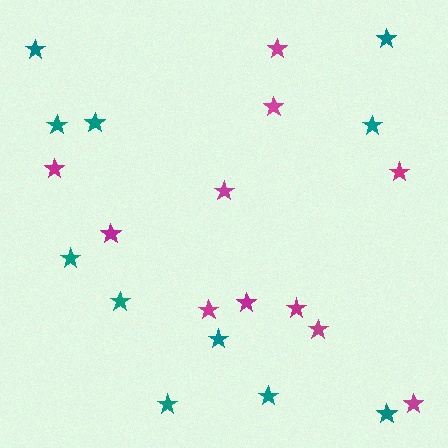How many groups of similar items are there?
There are 2 groups: one group of magenta stars (11) and one group of teal stars (11).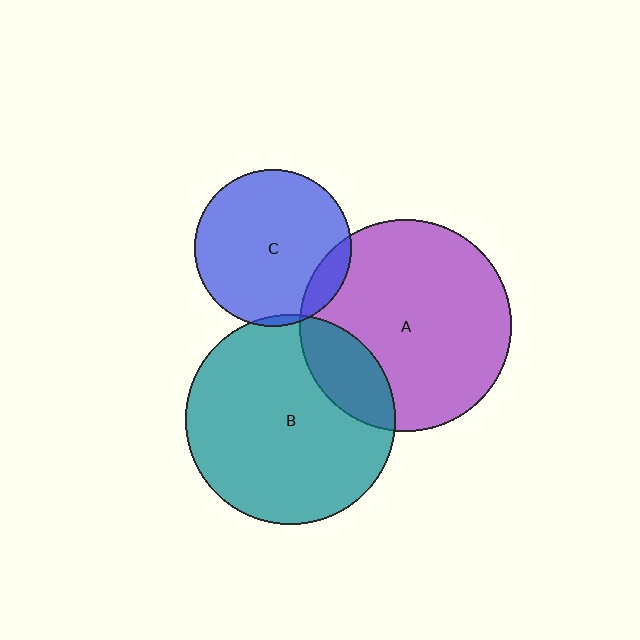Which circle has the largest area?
Circle A (purple).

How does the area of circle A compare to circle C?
Approximately 1.8 times.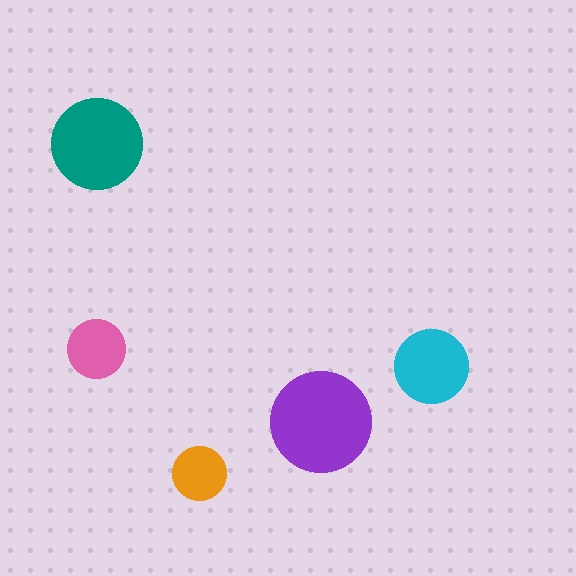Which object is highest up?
The teal circle is topmost.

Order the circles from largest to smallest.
the purple one, the teal one, the cyan one, the pink one, the orange one.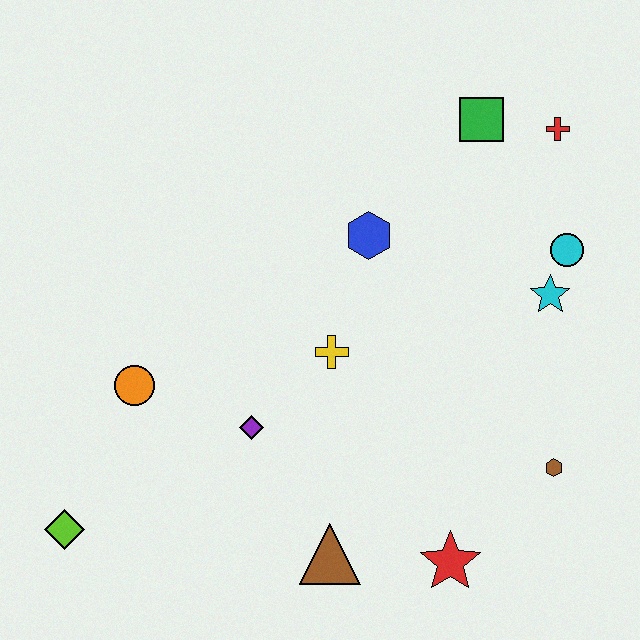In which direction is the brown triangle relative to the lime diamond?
The brown triangle is to the right of the lime diamond.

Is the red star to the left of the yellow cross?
No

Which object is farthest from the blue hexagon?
The lime diamond is farthest from the blue hexagon.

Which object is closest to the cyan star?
The cyan circle is closest to the cyan star.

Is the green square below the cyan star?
No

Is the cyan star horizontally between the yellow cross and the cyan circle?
Yes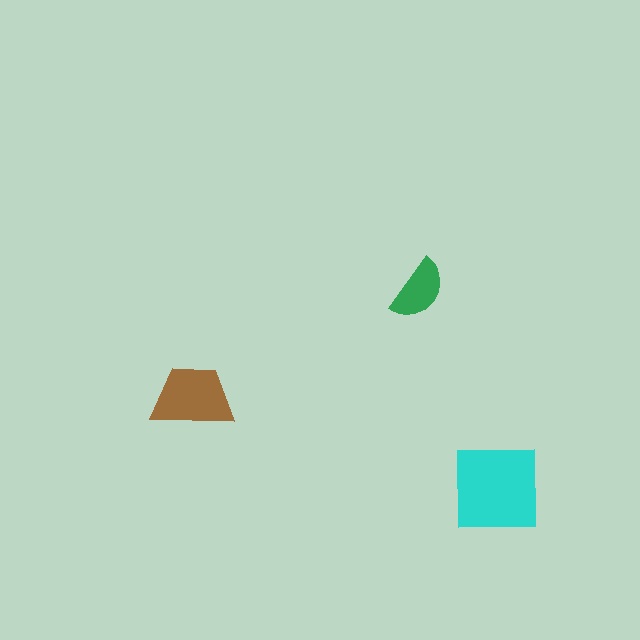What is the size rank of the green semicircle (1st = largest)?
3rd.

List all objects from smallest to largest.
The green semicircle, the brown trapezoid, the cyan square.